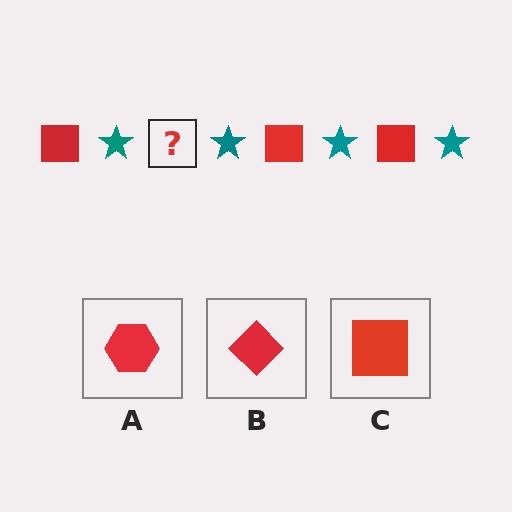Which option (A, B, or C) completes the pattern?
C.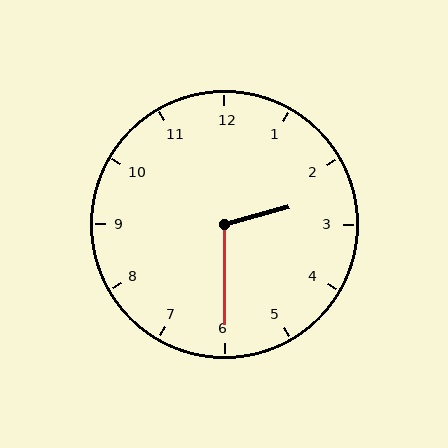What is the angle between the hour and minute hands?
Approximately 105 degrees.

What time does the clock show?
2:30.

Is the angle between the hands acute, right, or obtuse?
It is obtuse.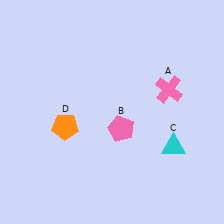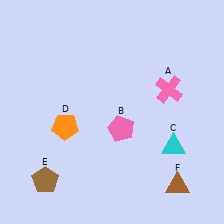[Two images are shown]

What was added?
A brown pentagon (E), a brown triangle (F) were added in Image 2.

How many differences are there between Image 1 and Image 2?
There are 2 differences between the two images.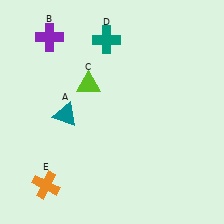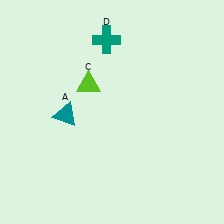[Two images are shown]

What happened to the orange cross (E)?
The orange cross (E) was removed in Image 2. It was in the bottom-left area of Image 1.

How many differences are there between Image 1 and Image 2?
There are 2 differences between the two images.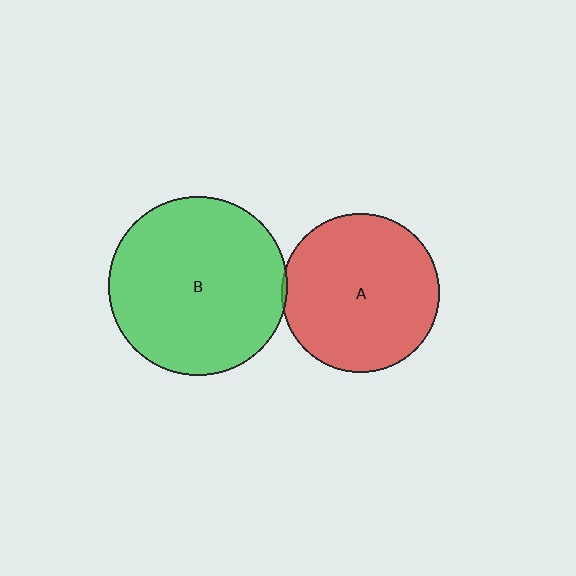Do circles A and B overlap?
Yes.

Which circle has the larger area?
Circle B (green).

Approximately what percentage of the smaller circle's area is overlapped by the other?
Approximately 5%.